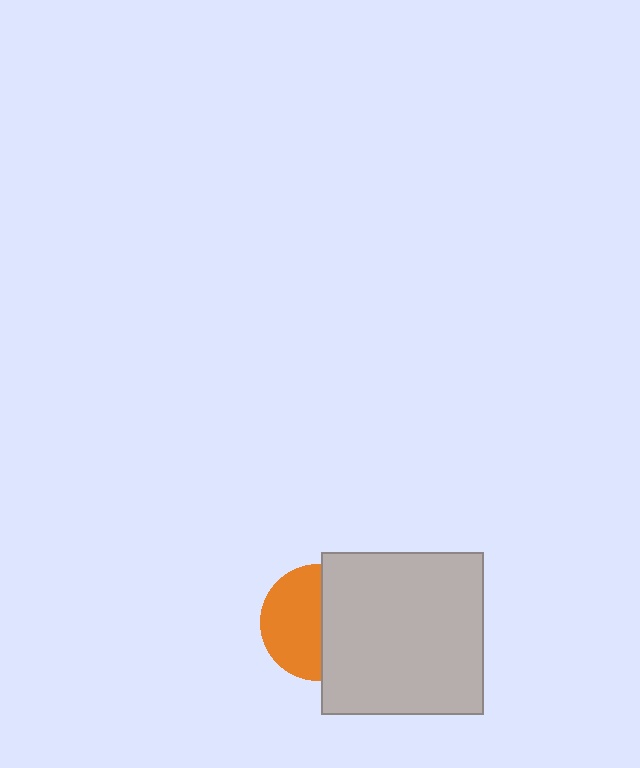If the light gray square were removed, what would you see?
You would see the complete orange circle.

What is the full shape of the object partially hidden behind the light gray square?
The partially hidden object is an orange circle.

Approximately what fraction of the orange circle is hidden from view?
Roughly 47% of the orange circle is hidden behind the light gray square.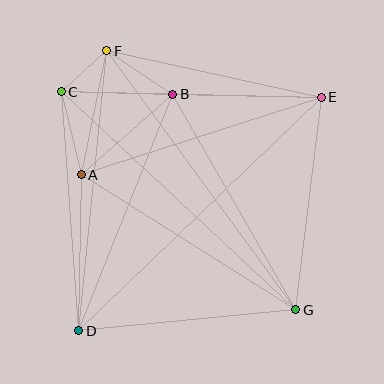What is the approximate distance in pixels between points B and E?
The distance between B and E is approximately 148 pixels.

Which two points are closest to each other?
Points C and F are closest to each other.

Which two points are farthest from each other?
Points D and E are farthest from each other.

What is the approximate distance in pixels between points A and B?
The distance between A and B is approximately 122 pixels.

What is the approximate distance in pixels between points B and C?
The distance between B and C is approximately 112 pixels.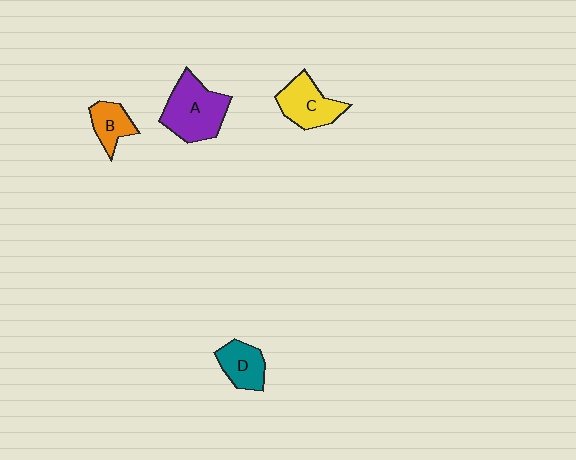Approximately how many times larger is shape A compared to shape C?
Approximately 1.3 times.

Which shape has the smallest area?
Shape B (orange).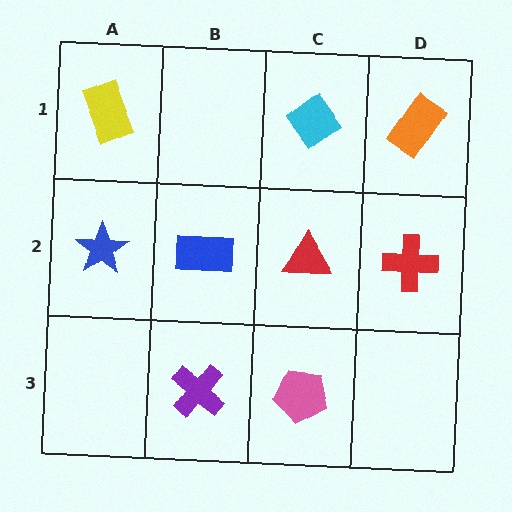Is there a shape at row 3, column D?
No, that cell is empty.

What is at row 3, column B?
A purple cross.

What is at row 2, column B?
A blue rectangle.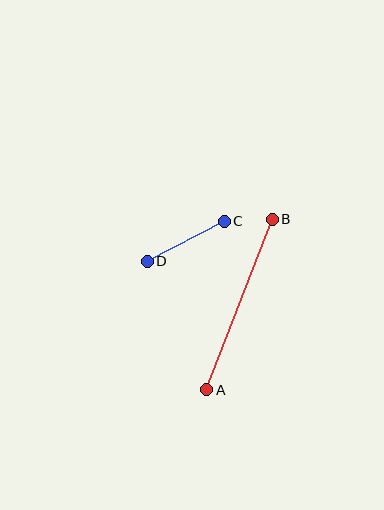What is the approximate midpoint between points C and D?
The midpoint is at approximately (186, 241) pixels.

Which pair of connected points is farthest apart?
Points A and B are farthest apart.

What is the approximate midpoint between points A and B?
The midpoint is at approximately (240, 305) pixels.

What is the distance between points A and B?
The distance is approximately 182 pixels.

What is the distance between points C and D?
The distance is approximately 87 pixels.